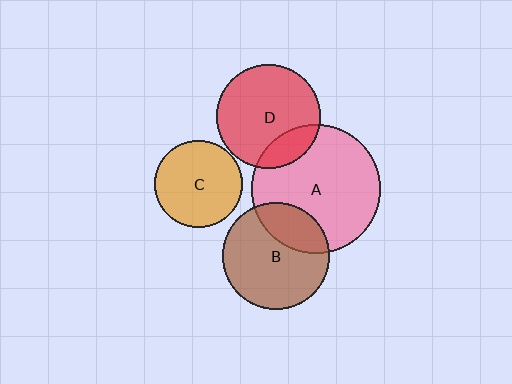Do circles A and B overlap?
Yes.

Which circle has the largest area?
Circle A (pink).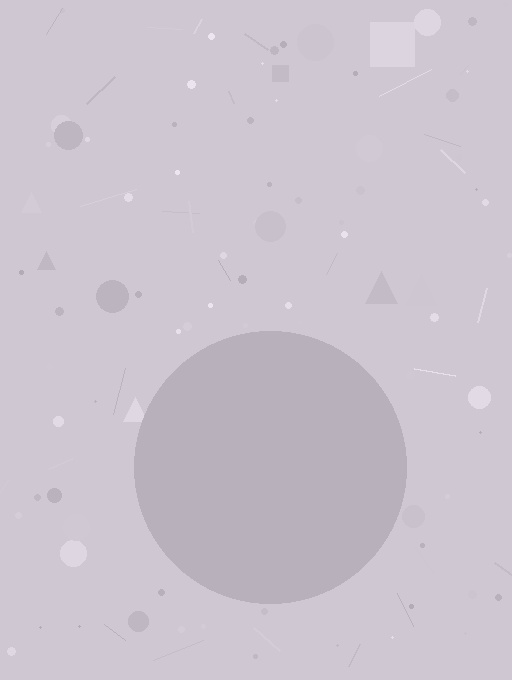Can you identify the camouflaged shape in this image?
The camouflaged shape is a circle.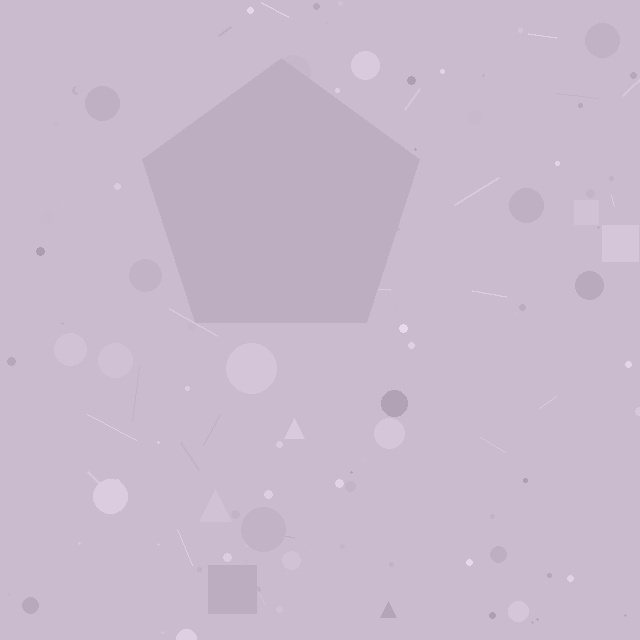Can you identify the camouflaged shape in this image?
The camouflaged shape is a pentagon.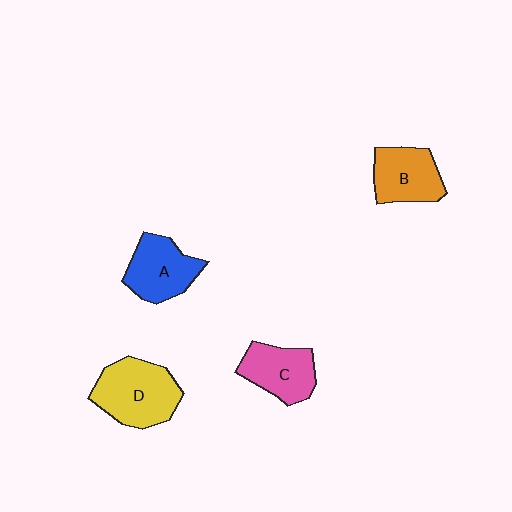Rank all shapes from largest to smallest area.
From largest to smallest: D (yellow), A (blue), B (orange), C (pink).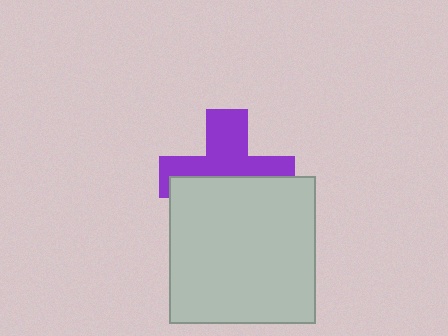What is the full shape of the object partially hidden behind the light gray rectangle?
The partially hidden object is a purple cross.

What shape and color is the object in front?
The object in front is a light gray rectangle.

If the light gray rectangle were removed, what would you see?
You would see the complete purple cross.